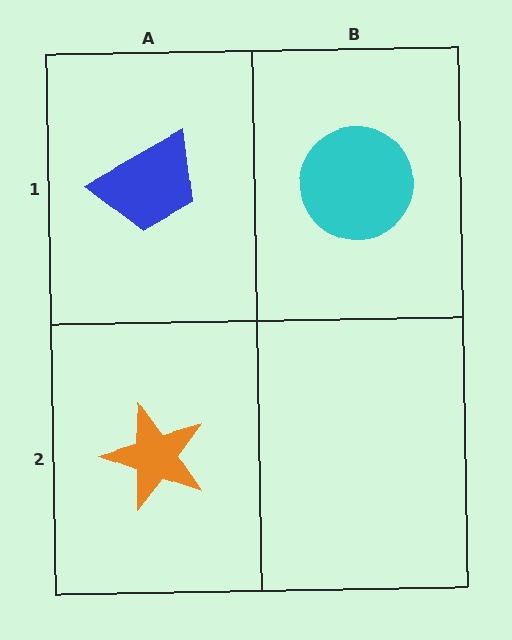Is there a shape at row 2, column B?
No, that cell is empty.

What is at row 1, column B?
A cyan circle.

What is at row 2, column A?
An orange star.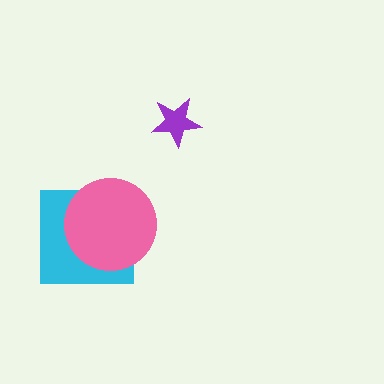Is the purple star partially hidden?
No, no other shape covers it.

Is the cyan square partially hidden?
Yes, it is partially covered by another shape.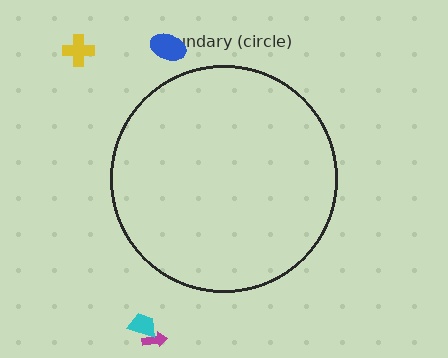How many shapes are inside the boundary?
0 inside, 4 outside.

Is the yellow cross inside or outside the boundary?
Outside.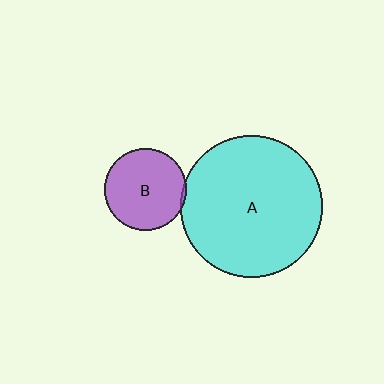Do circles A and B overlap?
Yes.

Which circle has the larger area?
Circle A (cyan).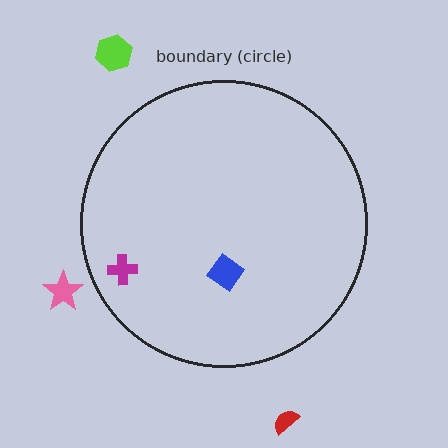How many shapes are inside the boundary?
2 inside, 3 outside.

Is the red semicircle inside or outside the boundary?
Outside.